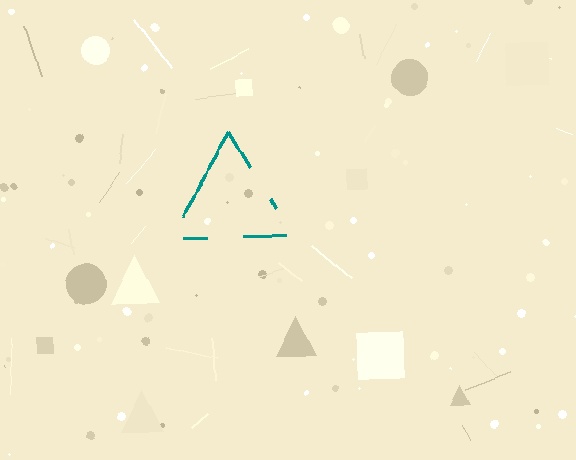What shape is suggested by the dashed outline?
The dashed outline suggests a triangle.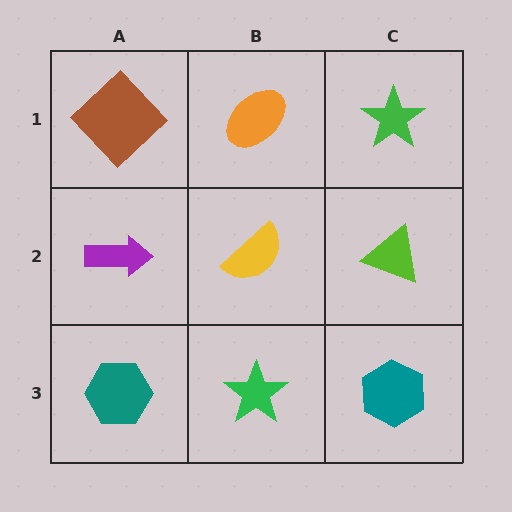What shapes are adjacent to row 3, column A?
A purple arrow (row 2, column A), a green star (row 3, column B).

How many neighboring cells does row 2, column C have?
3.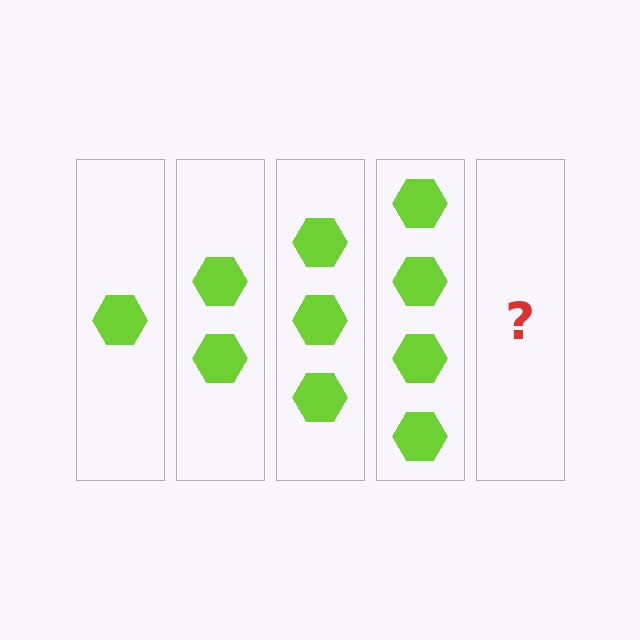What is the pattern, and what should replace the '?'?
The pattern is that each step adds one more hexagon. The '?' should be 5 hexagons.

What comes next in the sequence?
The next element should be 5 hexagons.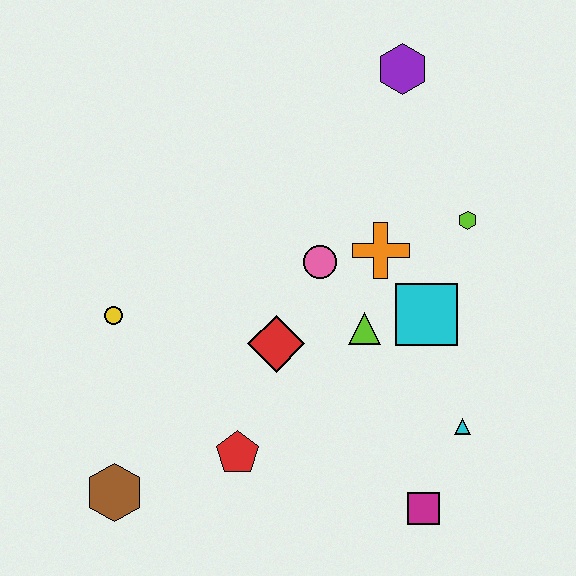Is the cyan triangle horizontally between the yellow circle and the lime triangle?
No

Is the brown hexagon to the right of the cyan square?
No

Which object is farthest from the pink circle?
The brown hexagon is farthest from the pink circle.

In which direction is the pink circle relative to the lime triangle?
The pink circle is above the lime triangle.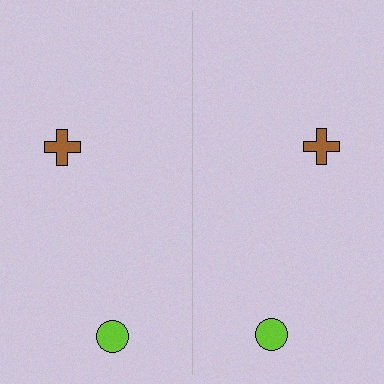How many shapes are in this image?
There are 4 shapes in this image.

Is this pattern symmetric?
Yes, this pattern has bilateral (reflection) symmetry.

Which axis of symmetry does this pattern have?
The pattern has a vertical axis of symmetry running through the center of the image.